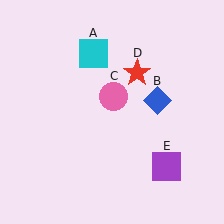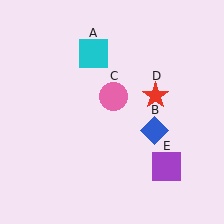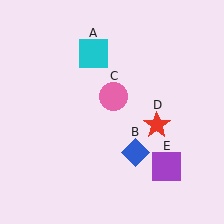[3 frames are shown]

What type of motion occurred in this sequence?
The blue diamond (object B), red star (object D) rotated clockwise around the center of the scene.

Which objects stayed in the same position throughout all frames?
Cyan square (object A) and pink circle (object C) and purple square (object E) remained stationary.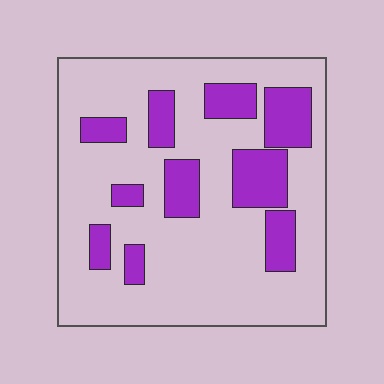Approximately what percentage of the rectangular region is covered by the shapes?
Approximately 25%.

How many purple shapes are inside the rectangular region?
10.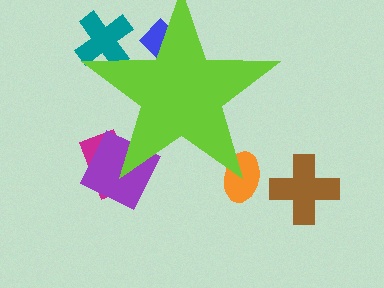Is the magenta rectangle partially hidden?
Yes, the magenta rectangle is partially hidden behind the lime star.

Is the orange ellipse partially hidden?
Yes, the orange ellipse is partially hidden behind the lime star.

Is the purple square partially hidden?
Yes, the purple square is partially hidden behind the lime star.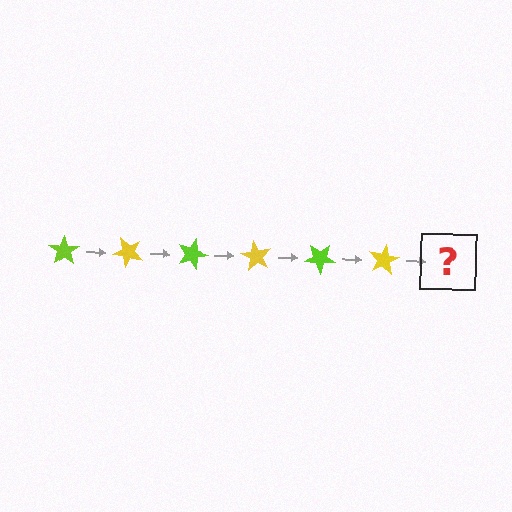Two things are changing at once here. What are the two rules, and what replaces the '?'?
The two rules are that it rotates 45 degrees each step and the color cycles through lime and yellow. The '?' should be a lime star, rotated 270 degrees from the start.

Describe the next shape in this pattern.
It should be a lime star, rotated 270 degrees from the start.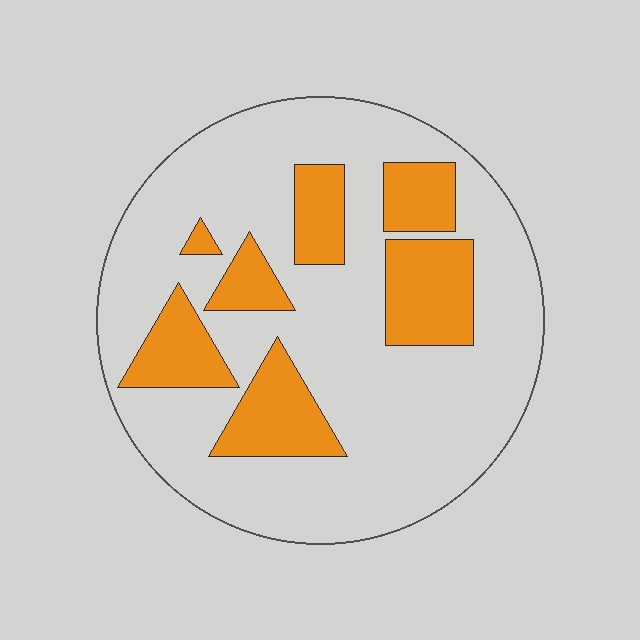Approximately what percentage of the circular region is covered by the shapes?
Approximately 25%.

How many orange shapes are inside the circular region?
7.